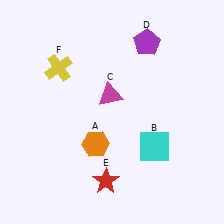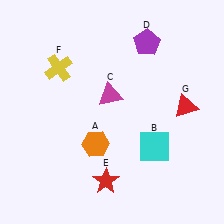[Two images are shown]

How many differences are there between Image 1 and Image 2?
There is 1 difference between the two images.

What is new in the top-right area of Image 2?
A red triangle (G) was added in the top-right area of Image 2.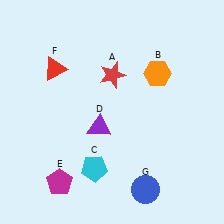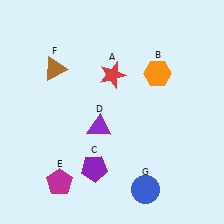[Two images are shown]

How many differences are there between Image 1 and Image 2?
There are 2 differences between the two images.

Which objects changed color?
C changed from cyan to purple. F changed from red to brown.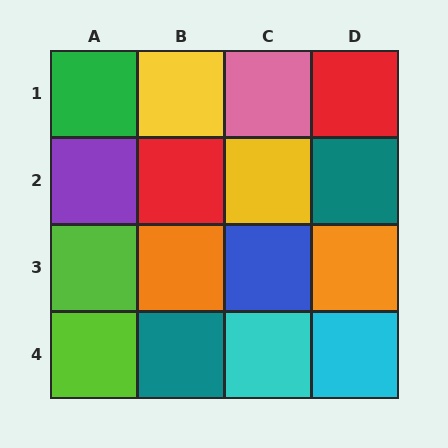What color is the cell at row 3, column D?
Orange.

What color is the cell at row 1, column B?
Yellow.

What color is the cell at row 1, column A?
Green.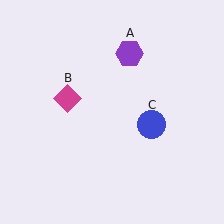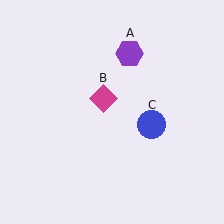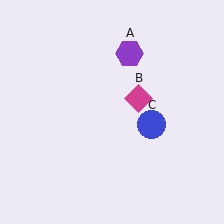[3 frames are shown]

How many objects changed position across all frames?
1 object changed position: magenta diamond (object B).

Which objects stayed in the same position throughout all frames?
Purple hexagon (object A) and blue circle (object C) remained stationary.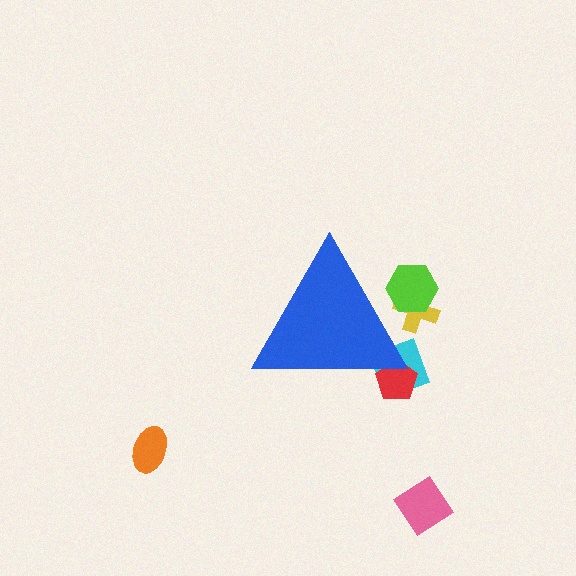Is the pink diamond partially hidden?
No, the pink diamond is fully visible.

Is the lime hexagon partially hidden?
Yes, the lime hexagon is partially hidden behind the blue triangle.